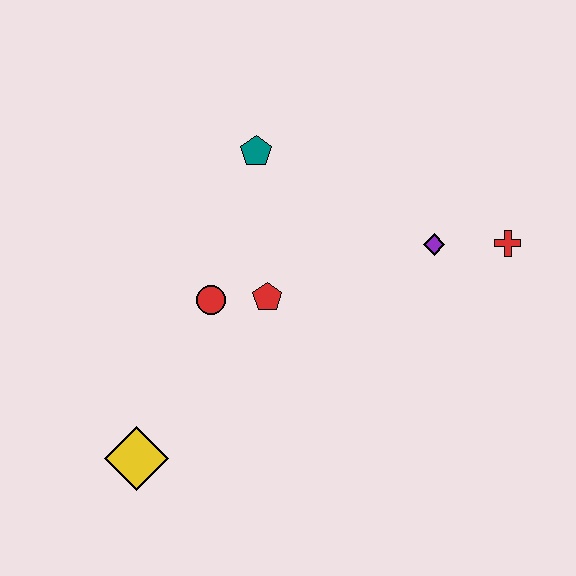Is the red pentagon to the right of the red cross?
No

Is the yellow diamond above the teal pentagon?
No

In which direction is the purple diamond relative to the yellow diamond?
The purple diamond is to the right of the yellow diamond.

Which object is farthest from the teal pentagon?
The yellow diamond is farthest from the teal pentagon.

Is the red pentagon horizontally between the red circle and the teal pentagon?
No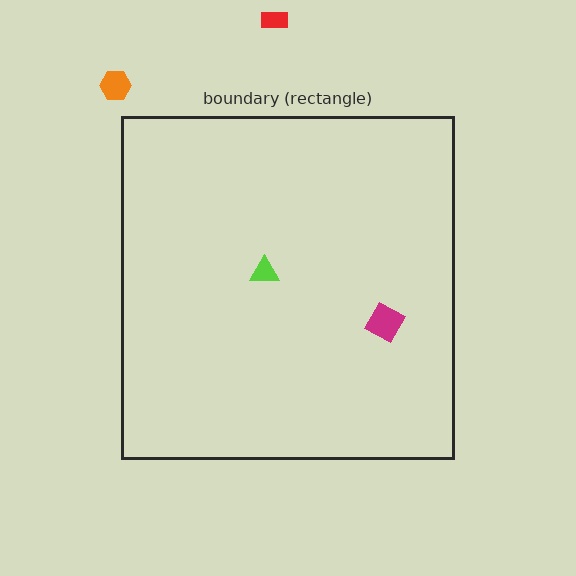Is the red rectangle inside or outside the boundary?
Outside.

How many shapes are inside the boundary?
2 inside, 2 outside.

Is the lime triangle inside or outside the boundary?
Inside.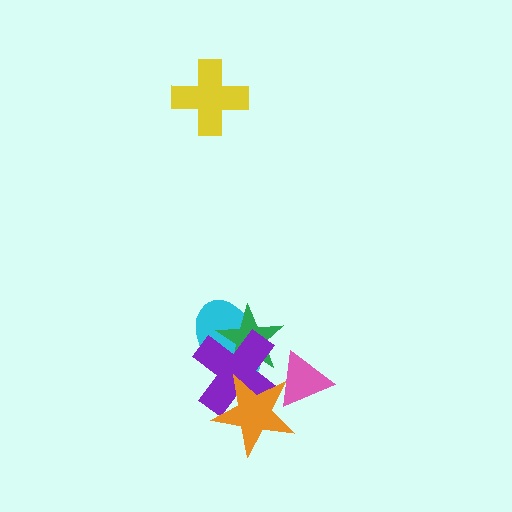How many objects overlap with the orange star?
3 objects overlap with the orange star.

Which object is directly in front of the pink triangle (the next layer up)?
The purple cross is directly in front of the pink triangle.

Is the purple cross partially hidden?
Yes, it is partially covered by another shape.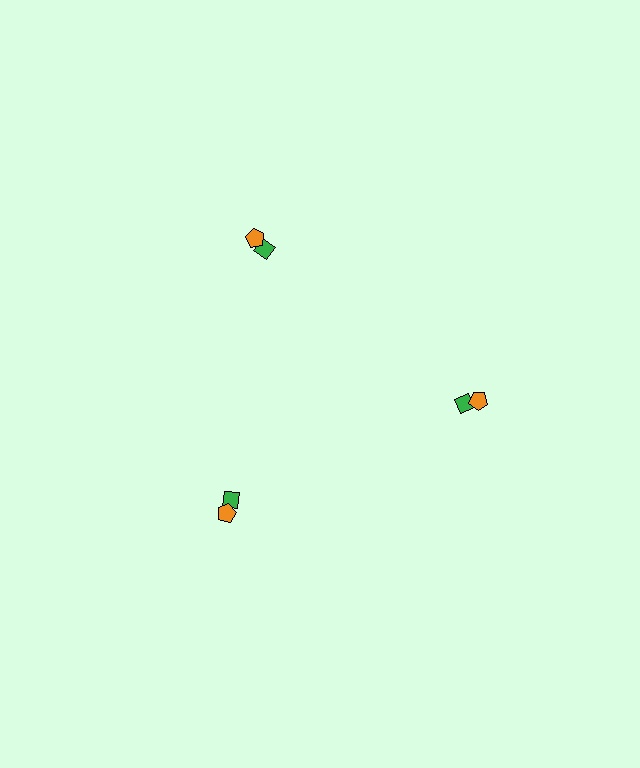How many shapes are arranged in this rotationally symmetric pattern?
There are 6 shapes, arranged in 3 groups of 2.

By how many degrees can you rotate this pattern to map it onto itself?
The pattern maps onto itself every 120 degrees of rotation.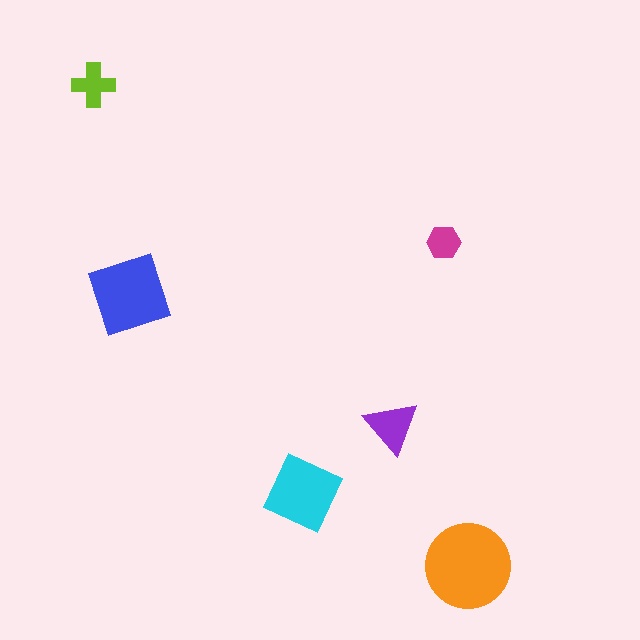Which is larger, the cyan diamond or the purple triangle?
The cyan diamond.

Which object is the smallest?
The magenta hexagon.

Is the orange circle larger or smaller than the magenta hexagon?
Larger.